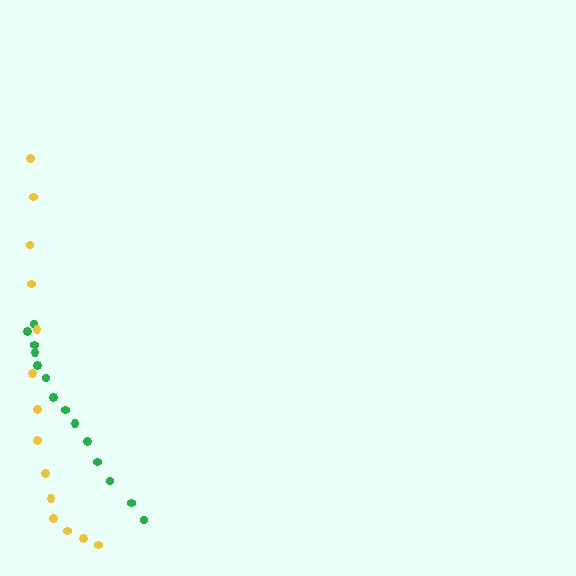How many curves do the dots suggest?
There are 2 distinct paths.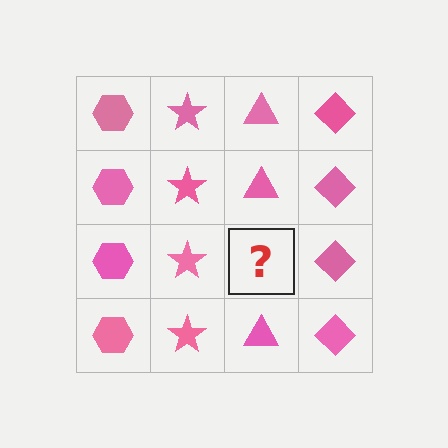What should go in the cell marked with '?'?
The missing cell should contain a pink triangle.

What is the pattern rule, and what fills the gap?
The rule is that each column has a consistent shape. The gap should be filled with a pink triangle.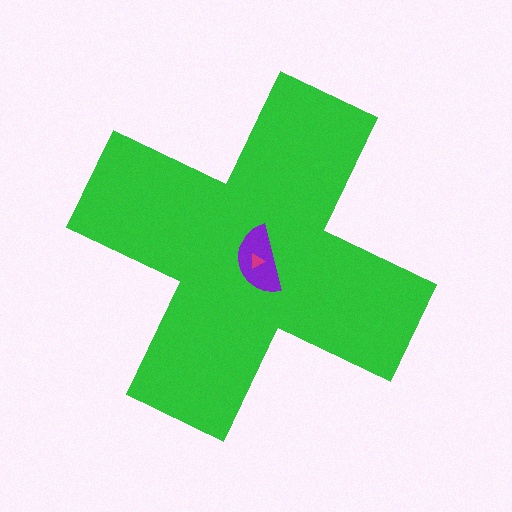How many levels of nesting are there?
3.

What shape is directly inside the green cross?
The purple semicircle.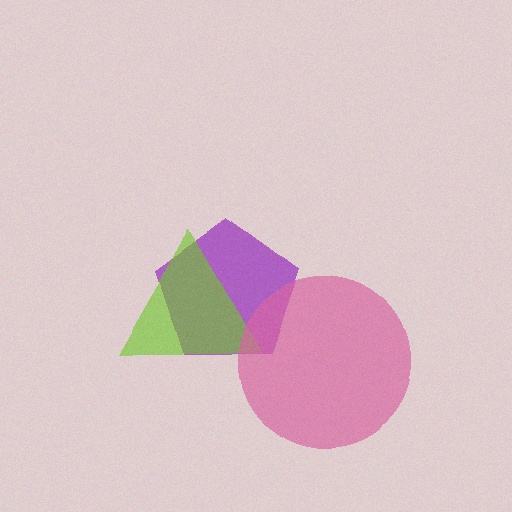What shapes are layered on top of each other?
The layered shapes are: a purple pentagon, a lime triangle, a pink circle.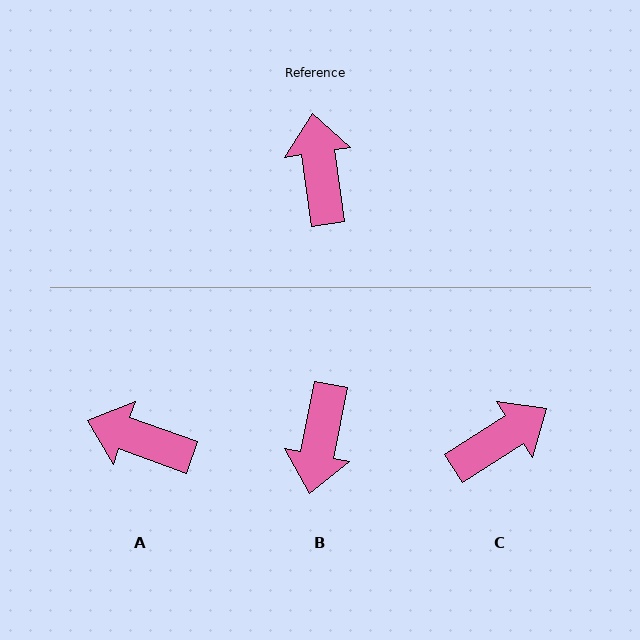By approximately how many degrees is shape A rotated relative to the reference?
Approximately 62 degrees counter-clockwise.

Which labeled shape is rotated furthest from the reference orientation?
B, about 161 degrees away.